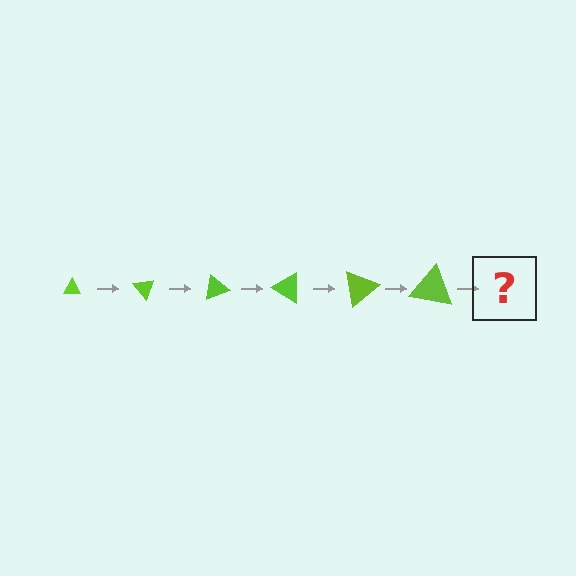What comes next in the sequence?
The next element should be a triangle, larger than the previous one and rotated 300 degrees from the start.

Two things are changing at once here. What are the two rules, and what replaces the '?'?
The two rules are that the triangle grows larger each step and it rotates 50 degrees each step. The '?' should be a triangle, larger than the previous one and rotated 300 degrees from the start.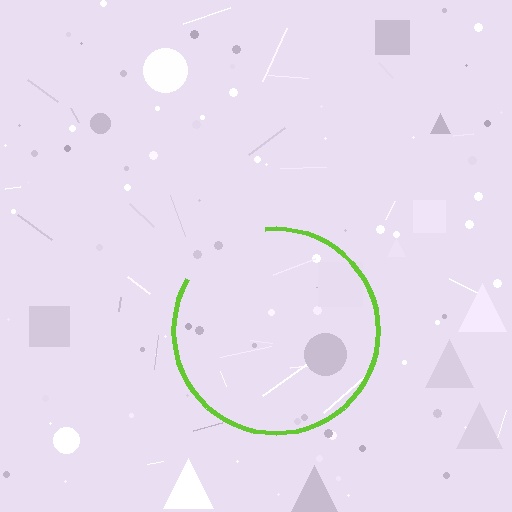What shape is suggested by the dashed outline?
The dashed outline suggests a circle.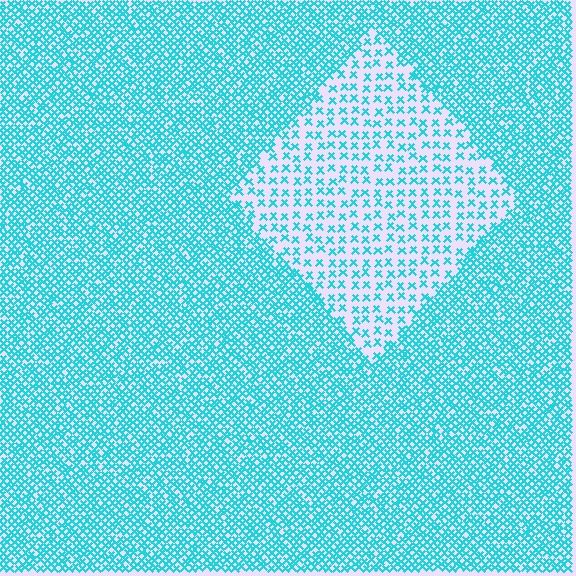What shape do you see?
I see a diamond.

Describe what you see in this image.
The image contains small cyan elements arranged at two different densities. A diamond-shaped region is visible where the elements are less densely packed than the surrounding area.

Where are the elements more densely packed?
The elements are more densely packed outside the diamond boundary.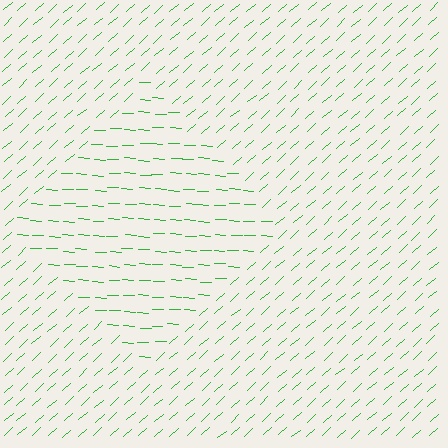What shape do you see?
I see a diamond.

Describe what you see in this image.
The image is filled with small green line segments. A diamond region in the image has lines oriented differently from the surrounding lines, creating a visible texture boundary.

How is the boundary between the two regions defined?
The boundary is defined purely by a change in line orientation (approximately 45 degrees difference). All lines are the same color and thickness.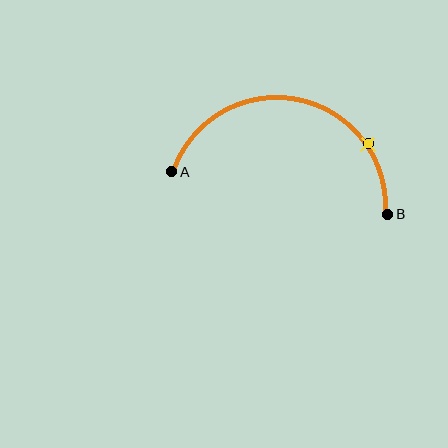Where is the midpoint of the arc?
The arc midpoint is the point on the curve farthest from the straight line joining A and B. It sits above that line.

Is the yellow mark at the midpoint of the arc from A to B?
No. The yellow mark lies on the arc but is closer to endpoint B. The arc midpoint would be at the point on the curve equidistant along the arc from both A and B.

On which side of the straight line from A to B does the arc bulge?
The arc bulges above the straight line connecting A and B.